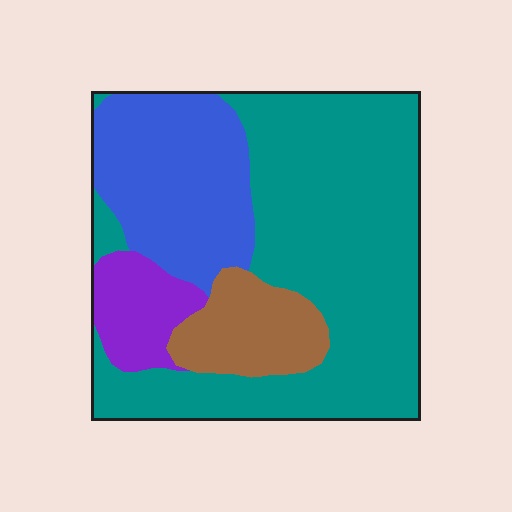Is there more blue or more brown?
Blue.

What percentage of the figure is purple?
Purple takes up less than a sixth of the figure.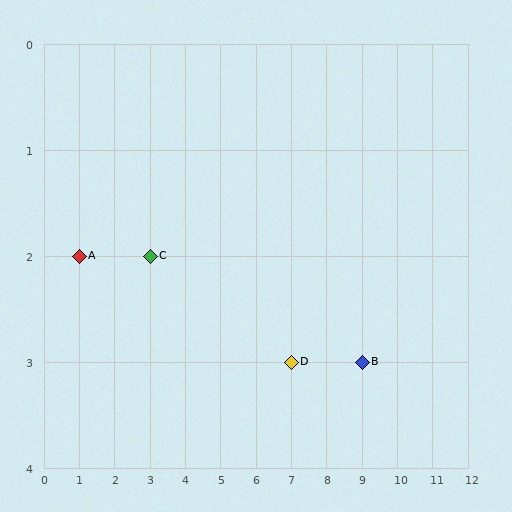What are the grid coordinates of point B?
Point B is at grid coordinates (9, 3).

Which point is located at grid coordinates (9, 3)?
Point B is at (9, 3).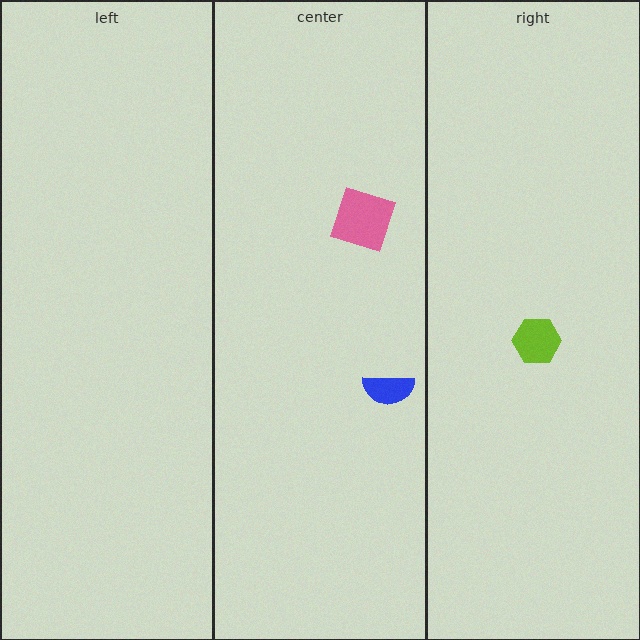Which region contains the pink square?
The center region.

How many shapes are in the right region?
1.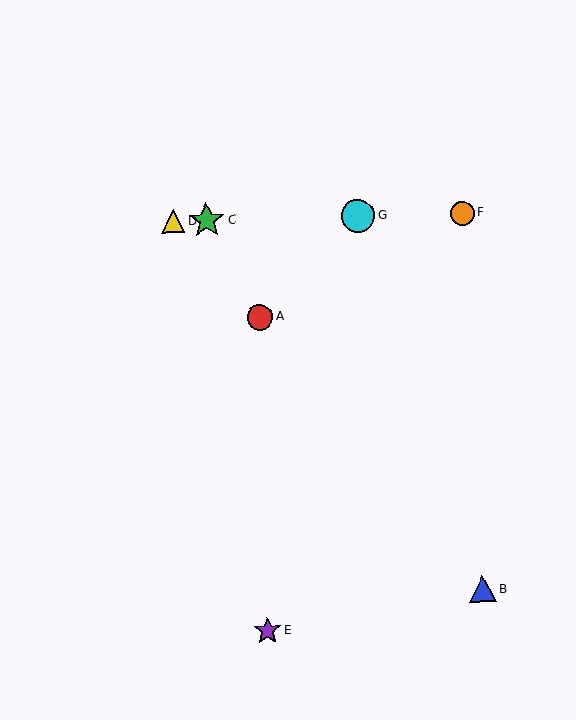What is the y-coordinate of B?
Object B is at y≈589.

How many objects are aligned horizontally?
4 objects (C, D, F, G) are aligned horizontally.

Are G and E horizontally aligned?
No, G is at y≈216 and E is at y≈631.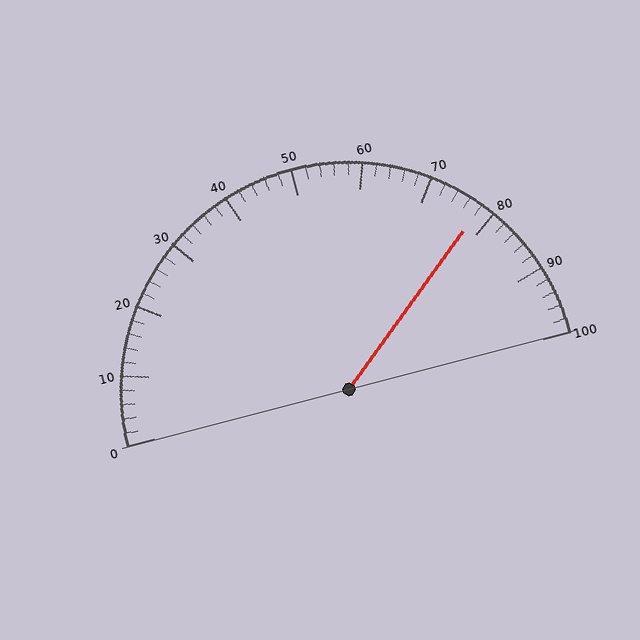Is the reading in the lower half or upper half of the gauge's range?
The reading is in the upper half of the range (0 to 100).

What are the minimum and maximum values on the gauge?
The gauge ranges from 0 to 100.